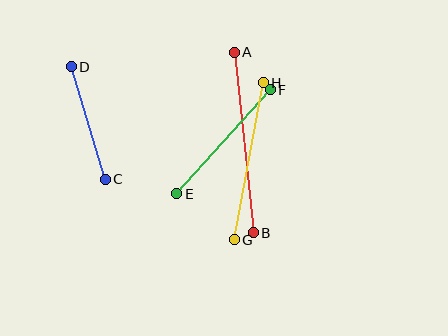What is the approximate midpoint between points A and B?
The midpoint is at approximately (244, 142) pixels.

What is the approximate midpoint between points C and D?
The midpoint is at approximately (88, 123) pixels.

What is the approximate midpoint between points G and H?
The midpoint is at approximately (249, 161) pixels.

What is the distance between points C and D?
The distance is approximately 117 pixels.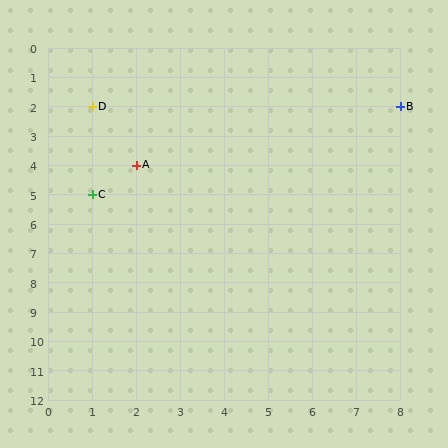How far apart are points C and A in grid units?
Points C and A are 1 column and 1 row apart (about 1.4 grid units diagonally).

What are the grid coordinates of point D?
Point D is at grid coordinates (1, 2).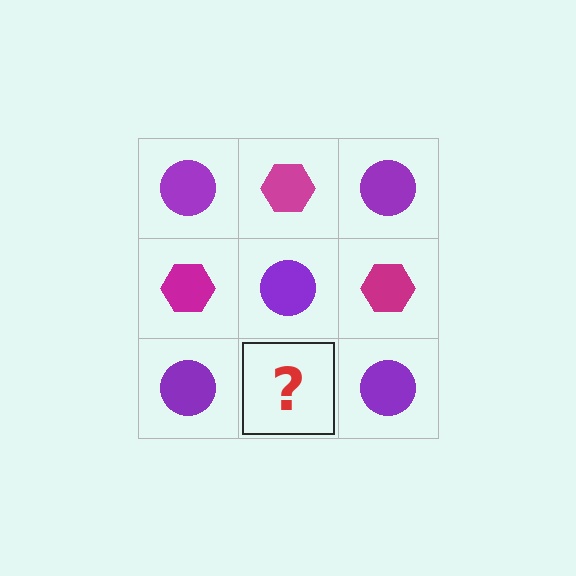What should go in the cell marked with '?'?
The missing cell should contain a magenta hexagon.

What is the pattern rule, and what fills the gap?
The rule is that it alternates purple circle and magenta hexagon in a checkerboard pattern. The gap should be filled with a magenta hexagon.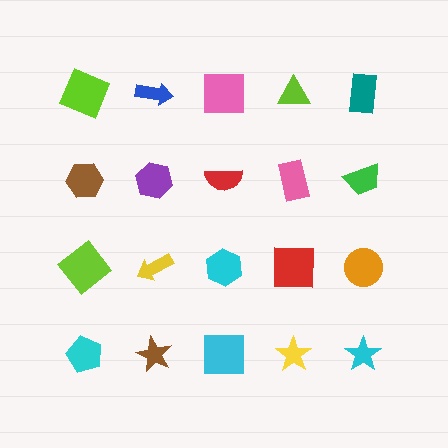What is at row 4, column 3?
A cyan square.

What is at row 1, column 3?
A pink square.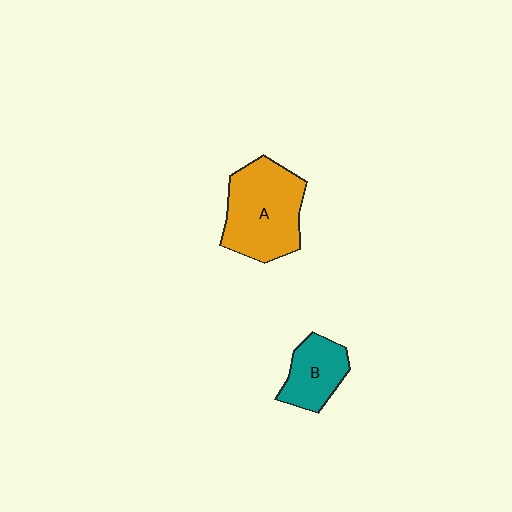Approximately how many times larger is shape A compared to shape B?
Approximately 1.8 times.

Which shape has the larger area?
Shape A (orange).